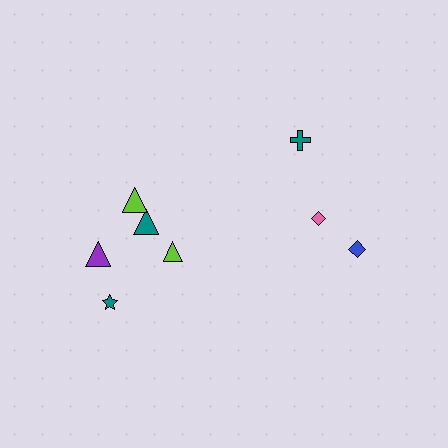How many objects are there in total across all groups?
There are 8 objects.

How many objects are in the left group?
There are 5 objects.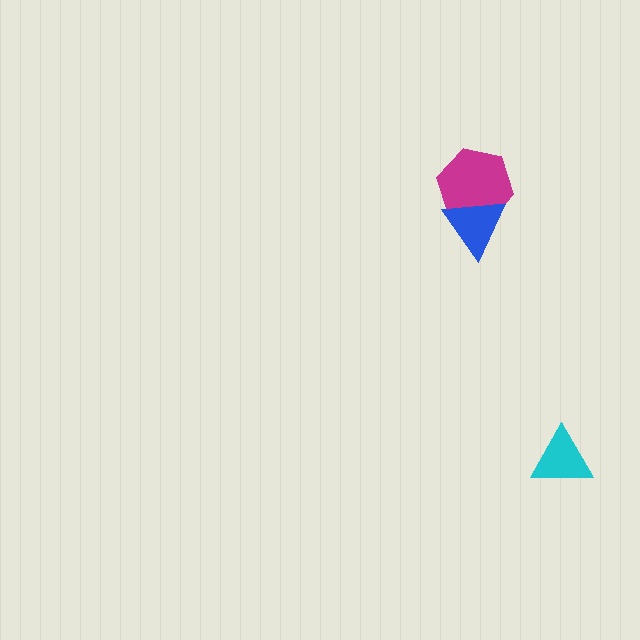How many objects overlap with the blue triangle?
1 object overlaps with the blue triangle.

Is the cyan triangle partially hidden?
No, no other shape covers it.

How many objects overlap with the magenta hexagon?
1 object overlaps with the magenta hexagon.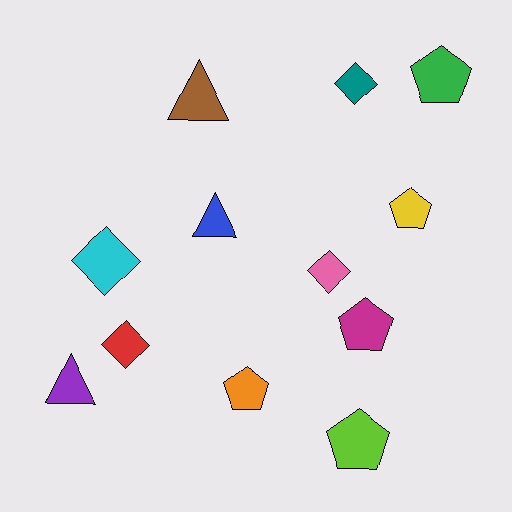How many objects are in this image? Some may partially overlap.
There are 12 objects.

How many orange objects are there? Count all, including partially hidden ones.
There is 1 orange object.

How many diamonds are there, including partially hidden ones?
There are 4 diamonds.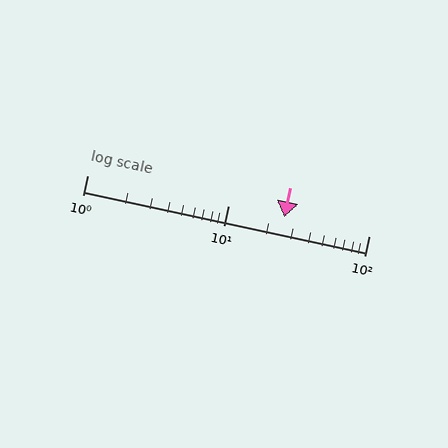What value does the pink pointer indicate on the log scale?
The pointer indicates approximately 25.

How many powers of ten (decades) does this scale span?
The scale spans 2 decades, from 1 to 100.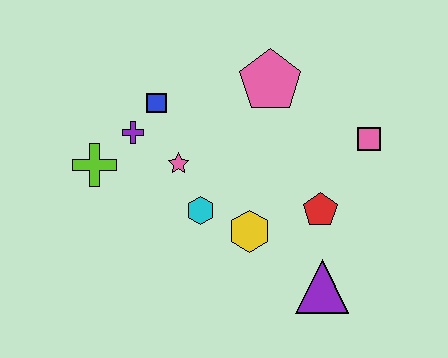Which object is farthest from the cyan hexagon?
The pink square is farthest from the cyan hexagon.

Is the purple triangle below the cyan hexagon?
Yes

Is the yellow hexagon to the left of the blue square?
No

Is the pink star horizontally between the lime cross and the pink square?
Yes